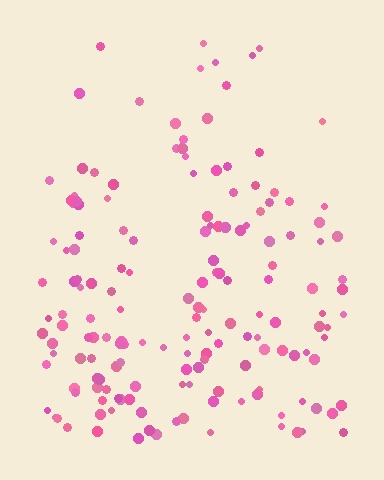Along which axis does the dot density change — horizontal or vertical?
Vertical.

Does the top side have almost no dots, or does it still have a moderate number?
Still a moderate number, just noticeably fewer than the bottom.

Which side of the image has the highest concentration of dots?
The bottom.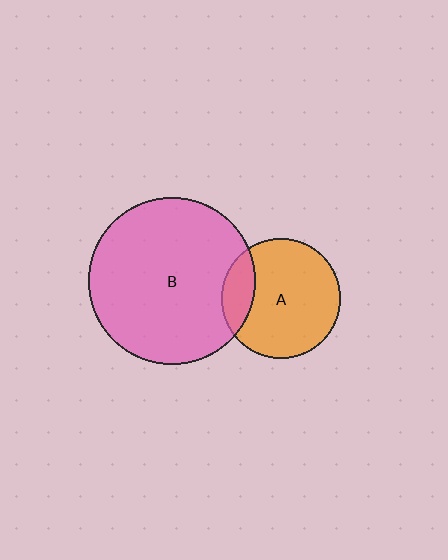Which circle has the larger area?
Circle B (pink).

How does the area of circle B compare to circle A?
Approximately 2.0 times.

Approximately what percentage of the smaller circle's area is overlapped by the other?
Approximately 20%.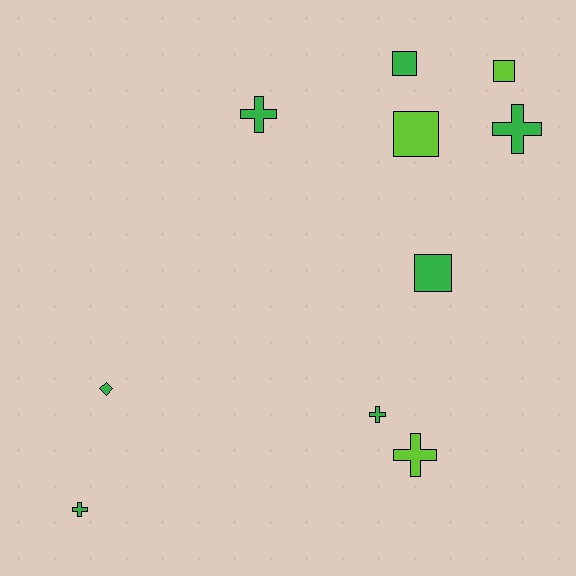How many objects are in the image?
There are 10 objects.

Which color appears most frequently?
Green, with 7 objects.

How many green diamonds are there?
There is 1 green diamond.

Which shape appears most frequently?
Cross, with 5 objects.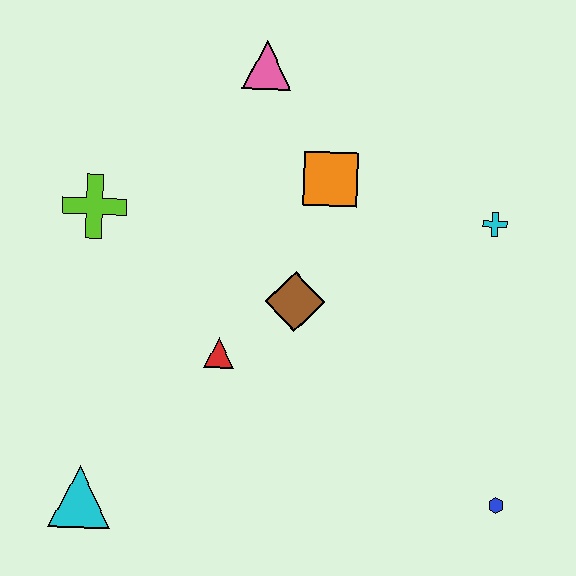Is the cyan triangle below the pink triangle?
Yes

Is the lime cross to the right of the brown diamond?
No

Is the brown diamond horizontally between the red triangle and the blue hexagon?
Yes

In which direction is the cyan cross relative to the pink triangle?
The cyan cross is to the right of the pink triangle.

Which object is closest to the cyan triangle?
The red triangle is closest to the cyan triangle.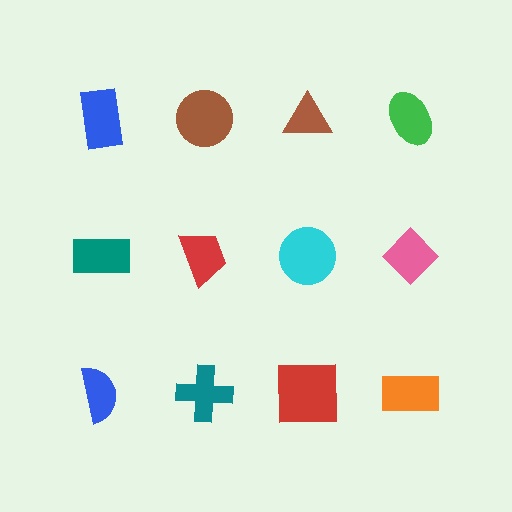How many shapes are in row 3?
4 shapes.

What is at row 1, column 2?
A brown circle.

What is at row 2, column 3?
A cyan circle.